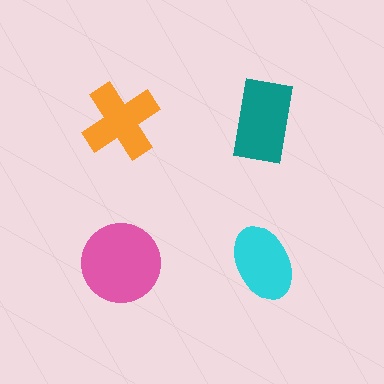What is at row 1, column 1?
An orange cross.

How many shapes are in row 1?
2 shapes.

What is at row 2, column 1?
A pink circle.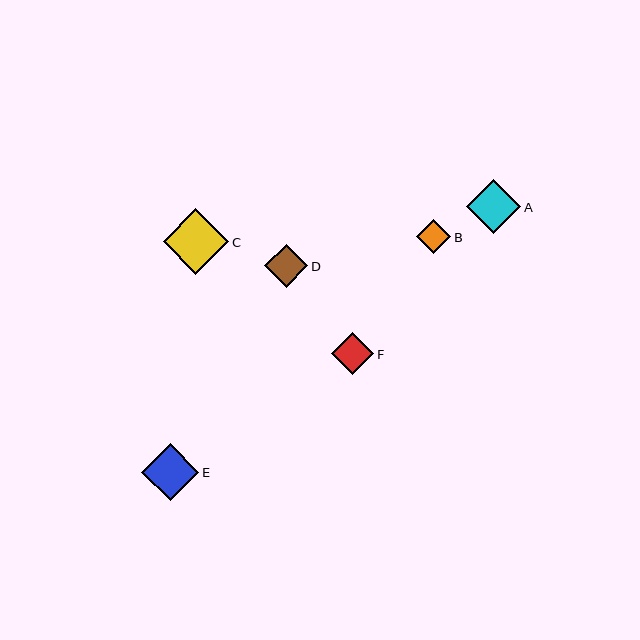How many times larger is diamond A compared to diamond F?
Diamond A is approximately 1.3 times the size of diamond F.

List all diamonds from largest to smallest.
From largest to smallest: C, E, A, D, F, B.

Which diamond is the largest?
Diamond C is the largest with a size of approximately 66 pixels.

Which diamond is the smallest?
Diamond B is the smallest with a size of approximately 34 pixels.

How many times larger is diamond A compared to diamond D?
Diamond A is approximately 1.3 times the size of diamond D.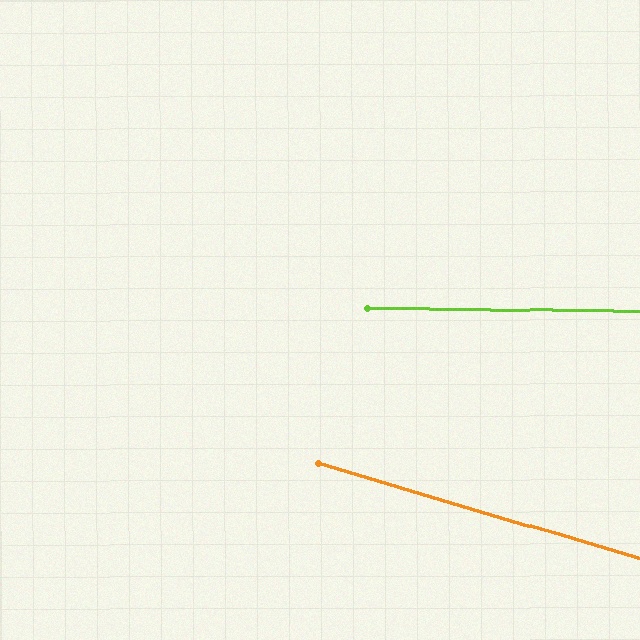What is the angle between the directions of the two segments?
Approximately 16 degrees.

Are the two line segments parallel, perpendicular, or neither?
Neither parallel nor perpendicular — they differ by about 16°.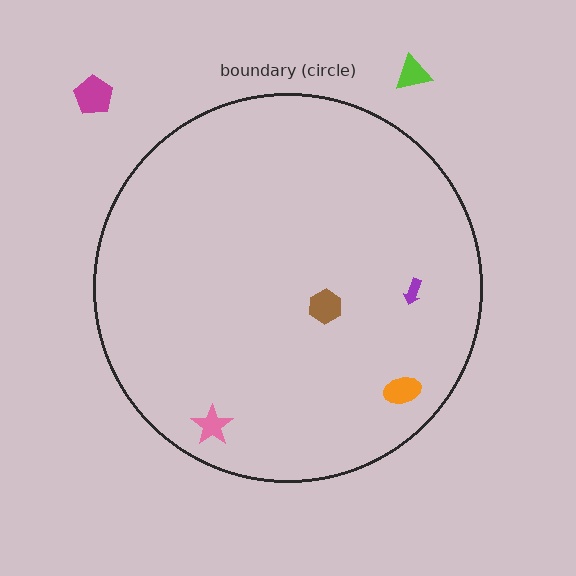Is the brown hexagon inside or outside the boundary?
Inside.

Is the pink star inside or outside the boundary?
Inside.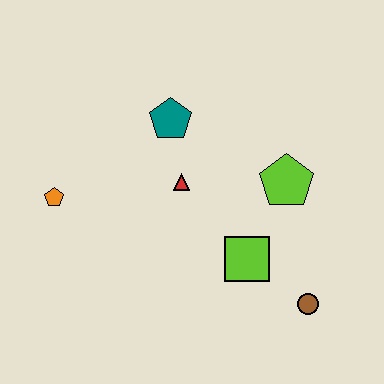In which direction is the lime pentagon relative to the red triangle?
The lime pentagon is to the right of the red triangle.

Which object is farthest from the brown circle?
The orange pentagon is farthest from the brown circle.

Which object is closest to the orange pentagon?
The red triangle is closest to the orange pentagon.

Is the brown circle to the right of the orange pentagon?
Yes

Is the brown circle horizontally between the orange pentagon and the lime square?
No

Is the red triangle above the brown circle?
Yes